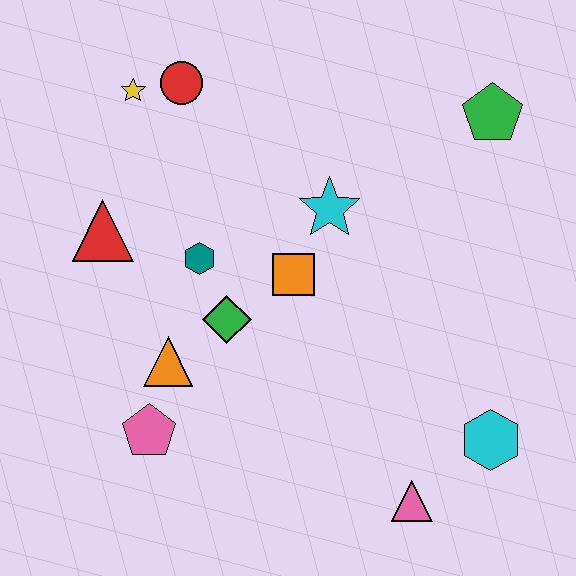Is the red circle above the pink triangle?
Yes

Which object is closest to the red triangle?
The teal hexagon is closest to the red triangle.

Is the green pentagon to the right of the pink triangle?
Yes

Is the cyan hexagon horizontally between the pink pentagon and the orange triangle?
No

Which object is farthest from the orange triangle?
The green pentagon is farthest from the orange triangle.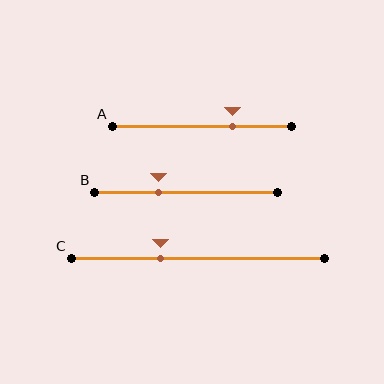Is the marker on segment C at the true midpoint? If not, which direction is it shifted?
No, the marker on segment C is shifted to the left by about 15% of the segment length.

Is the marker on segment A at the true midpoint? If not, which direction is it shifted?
No, the marker on segment A is shifted to the right by about 17% of the segment length.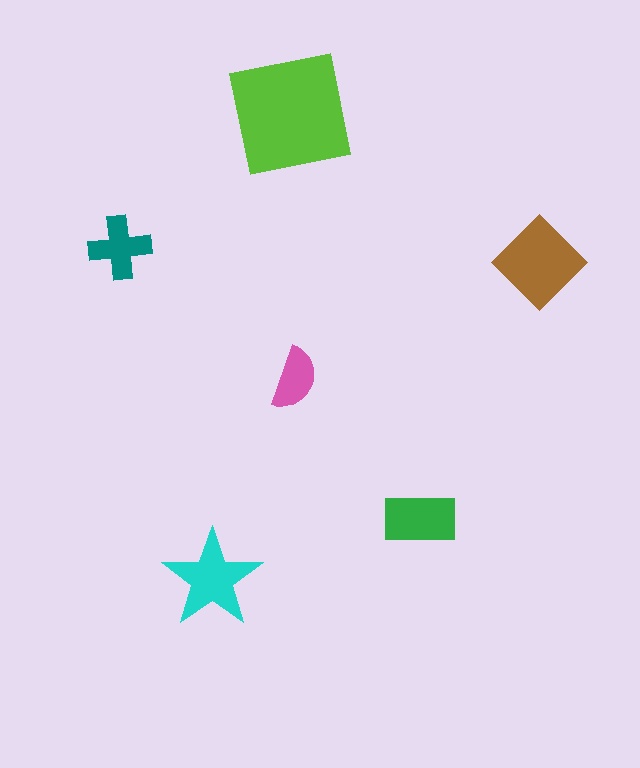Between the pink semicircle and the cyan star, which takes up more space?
The cyan star.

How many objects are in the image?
There are 6 objects in the image.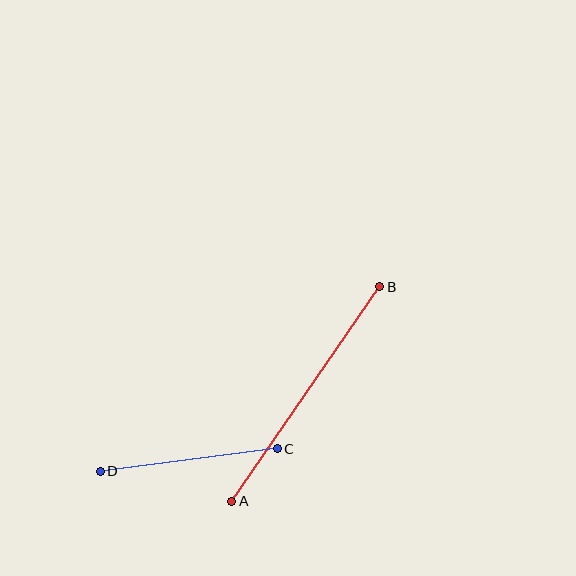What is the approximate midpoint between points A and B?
The midpoint is at approximately (306, 394) pixels.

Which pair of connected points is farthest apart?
Points A and B are farthest apart.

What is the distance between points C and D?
The distance is approximately 178 pixels.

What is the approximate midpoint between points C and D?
The midpoint is at approximately (189, 460) pixels.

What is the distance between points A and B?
The distance is approximately 260 pixels.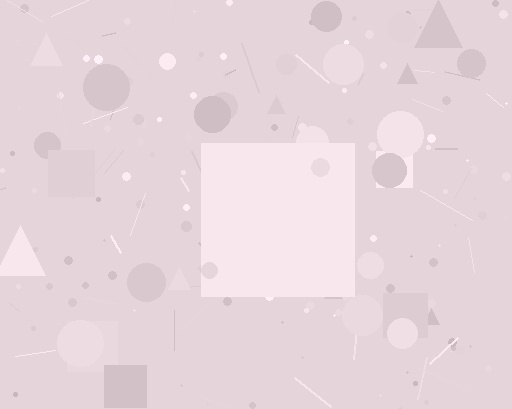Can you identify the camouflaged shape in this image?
The camouflaged shape is a square.